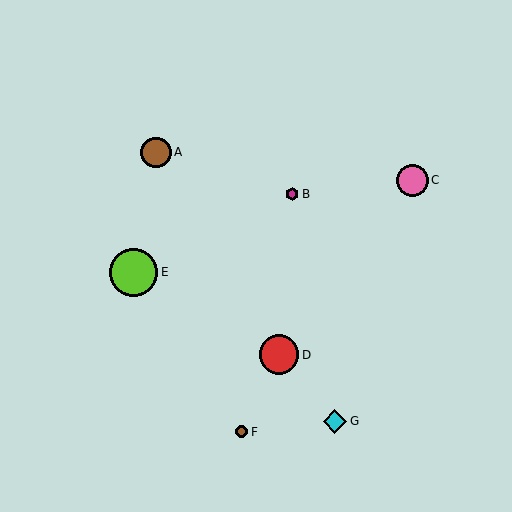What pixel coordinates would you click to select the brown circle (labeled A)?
Click at (156, 152) to select the brown circle A.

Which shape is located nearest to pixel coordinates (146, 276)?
The lime circle (labeled E) at (134, 272) is nearest to that location.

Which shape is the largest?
The lime circle (labeled E) is the largest.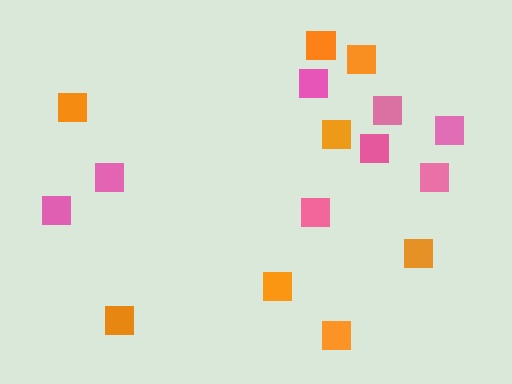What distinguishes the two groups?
There are 2 groups: one group of pink squares (8) and one group of orange squares (8).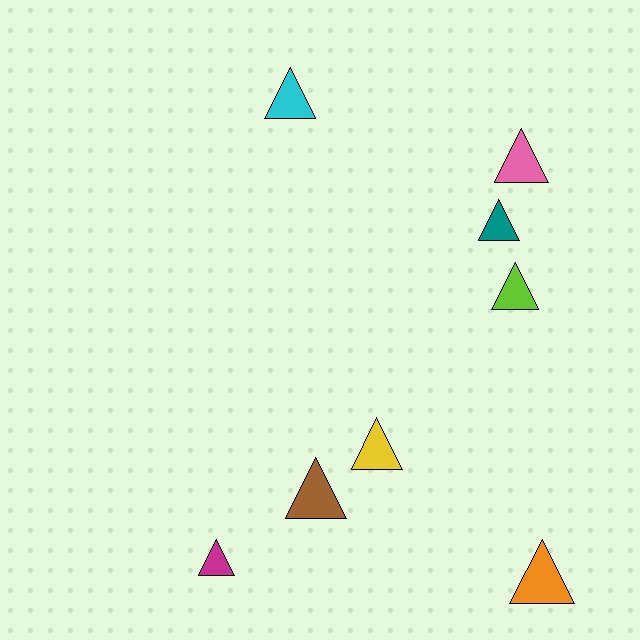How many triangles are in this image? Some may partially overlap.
There are 8 triangles.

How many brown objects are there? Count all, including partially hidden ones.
There is 1 brown object.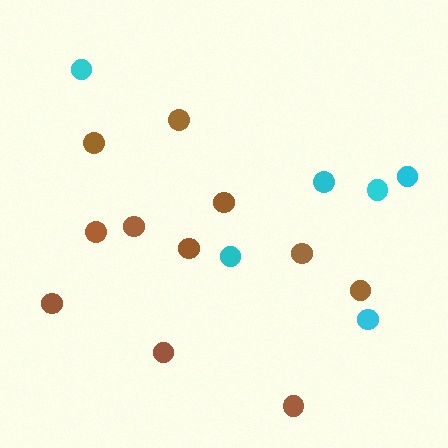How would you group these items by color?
There are 2 groups: one group of cyan circles (6) and one group of brown circles (11).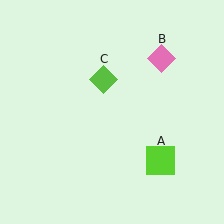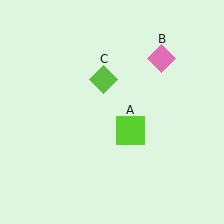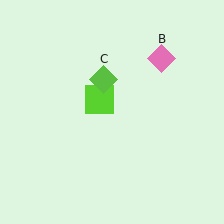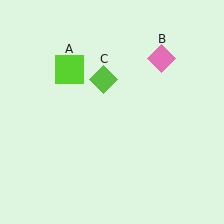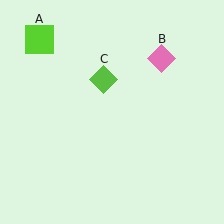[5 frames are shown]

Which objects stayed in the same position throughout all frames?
Pink diamond (object B) and lime diamond (object C) remained stationary.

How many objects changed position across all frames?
1 object changed position: lime square (object A).